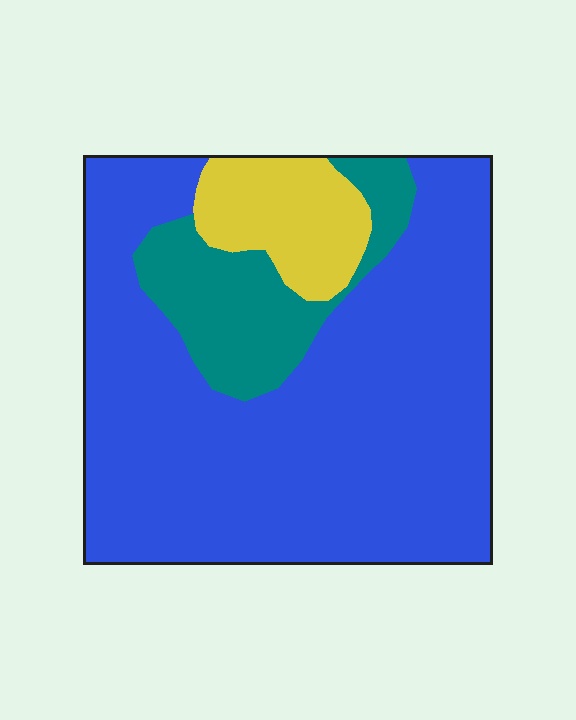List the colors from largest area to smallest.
From largest to smallest: blue, teal, yellow.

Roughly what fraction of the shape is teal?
Teal covers roughly 15% of the shape.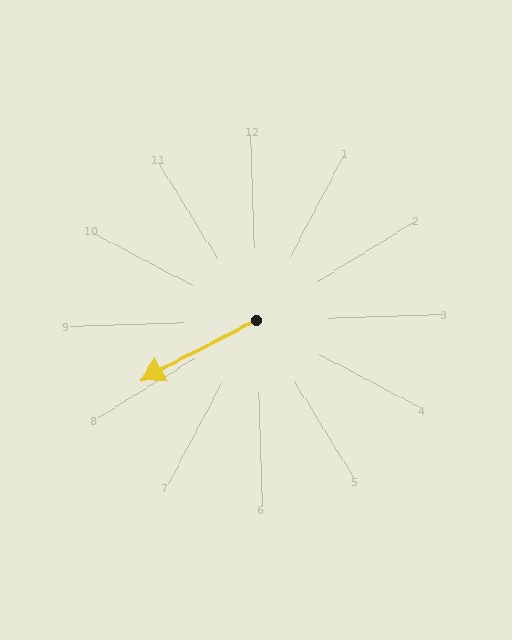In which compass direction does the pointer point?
Southwest.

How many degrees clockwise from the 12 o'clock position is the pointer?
Approximately 244 degrees.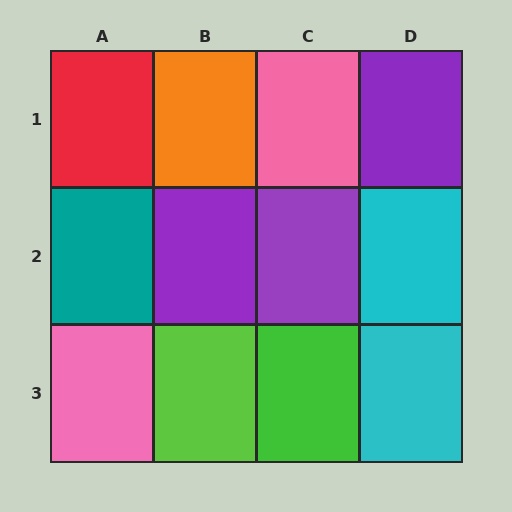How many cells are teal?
1 cell is teal.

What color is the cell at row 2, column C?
Purple.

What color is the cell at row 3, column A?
Pink.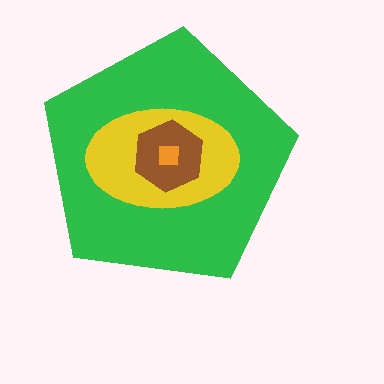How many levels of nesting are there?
4.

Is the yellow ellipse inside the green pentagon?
Yes.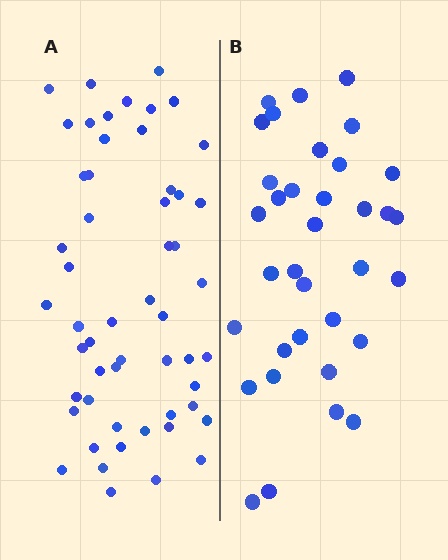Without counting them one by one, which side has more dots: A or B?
Region A (the left region) has more dots.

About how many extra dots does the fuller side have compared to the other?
Region A has approximately 20 more dots than region B.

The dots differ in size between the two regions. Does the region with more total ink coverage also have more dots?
No. Region B has more total ink coverage because its dots are larger, but region A actually contains more individual dots. Total area can be misleading — the number of items is what matters here.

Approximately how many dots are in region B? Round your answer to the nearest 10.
About 40 dots. (The exact count is 35, which rounds to 40.)